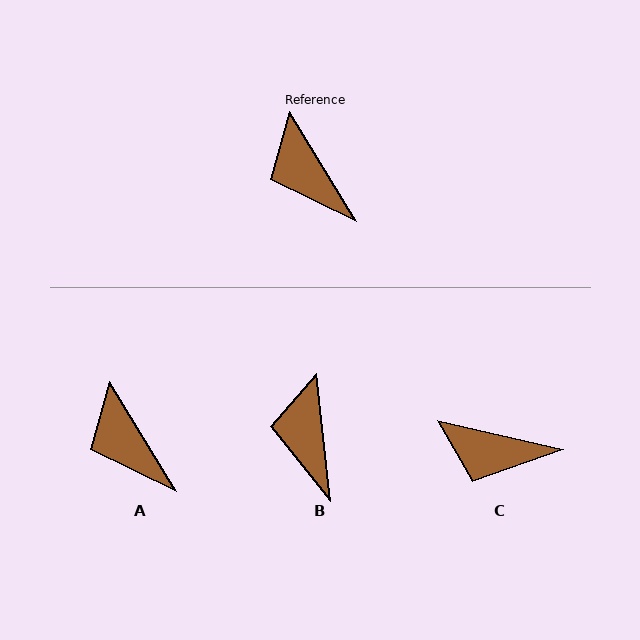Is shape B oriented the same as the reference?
No, it is off by about 25 degrees.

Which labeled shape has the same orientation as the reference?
A.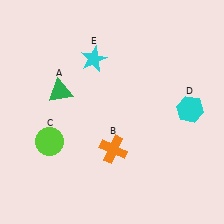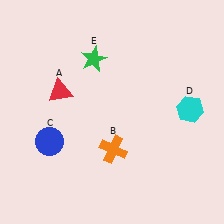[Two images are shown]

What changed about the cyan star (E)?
In Image 1, E is cyan. In Image 2, it changed to green.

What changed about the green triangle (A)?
In Image 1, A is green. In Image 2, it changed to red.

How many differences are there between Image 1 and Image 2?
There are 3 differences between the two images.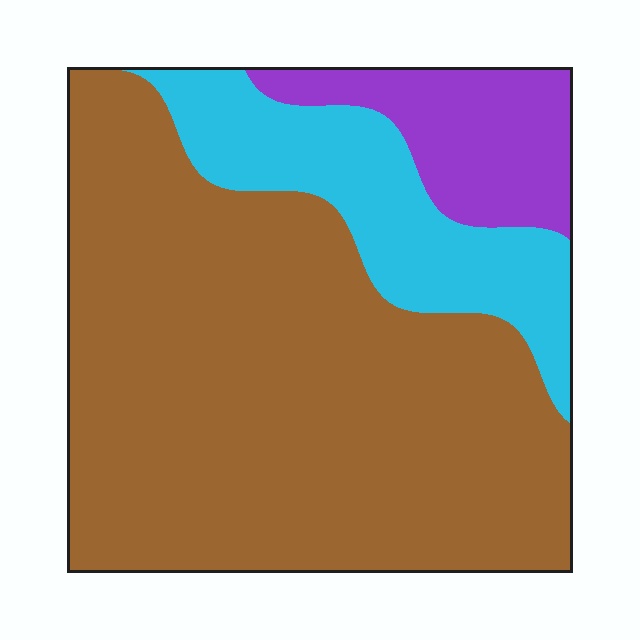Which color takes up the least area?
Purple, at roughly 10%.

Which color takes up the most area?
Brown, at roughly 70%.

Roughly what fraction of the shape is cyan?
Cyan takes up less than a quarter of the shape.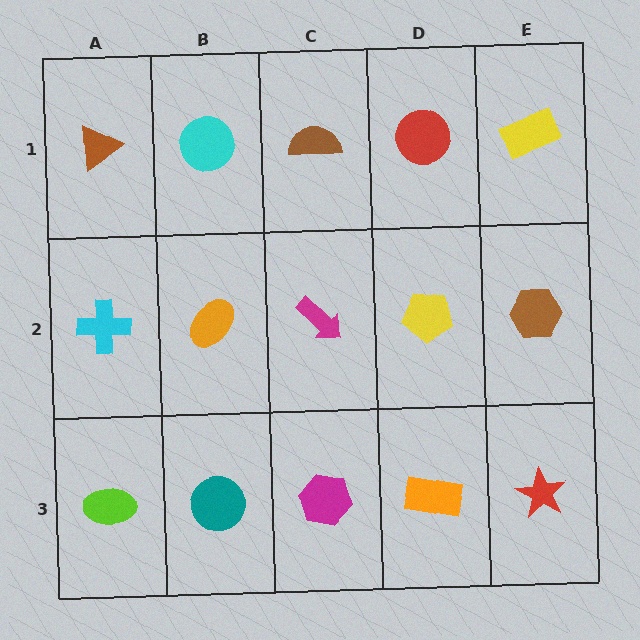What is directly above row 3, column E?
A brown hexagon.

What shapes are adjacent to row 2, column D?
A red circle (row 1, column D), an orange rectangle (row 3, column D), a magenta arrow (row 2, column C), a brown hexagon (row 2, column E).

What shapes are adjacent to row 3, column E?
A brown hexagon (row 2, column E), an orange rectangle (row 3, column D).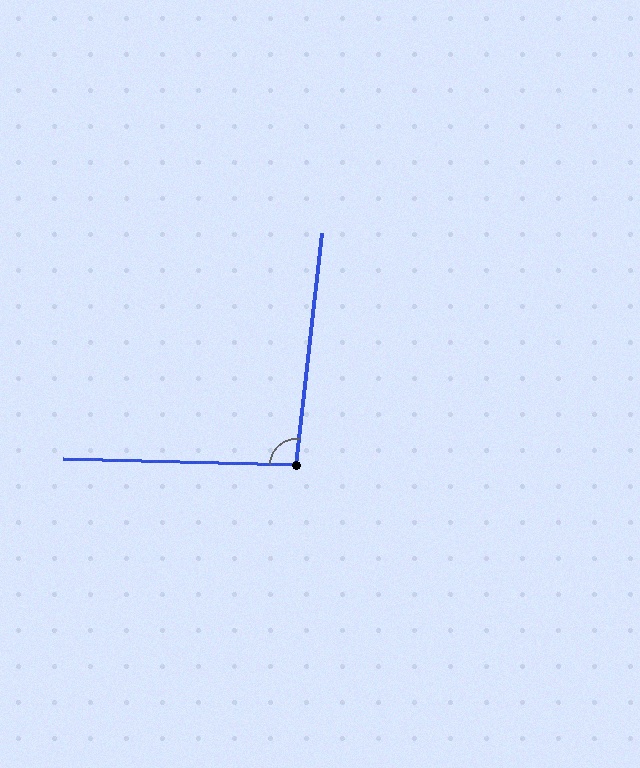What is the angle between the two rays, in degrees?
Approximately 95 degrees.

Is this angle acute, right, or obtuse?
It is approximately a right angle.